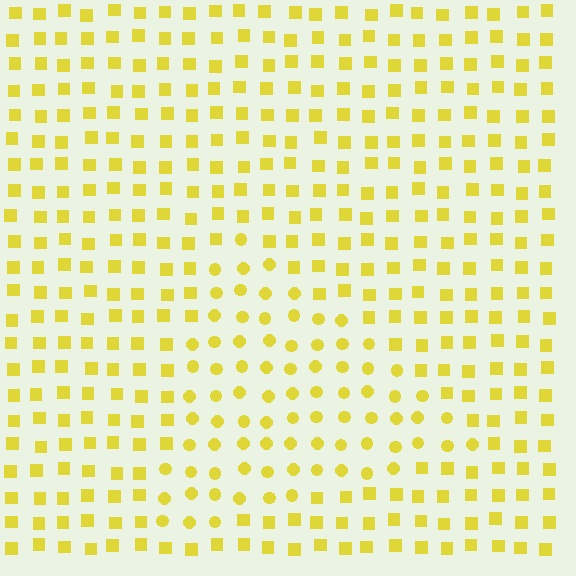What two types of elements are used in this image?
The image uses circles inside the triangle region and squares outside it.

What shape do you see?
I see a triangle.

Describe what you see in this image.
The image is filled with small yellow elements arranged in a uniform grid. A triangle-shaped region contains circles, while the surrounding area contains squares. The boundary is defined purely by the change in element shape.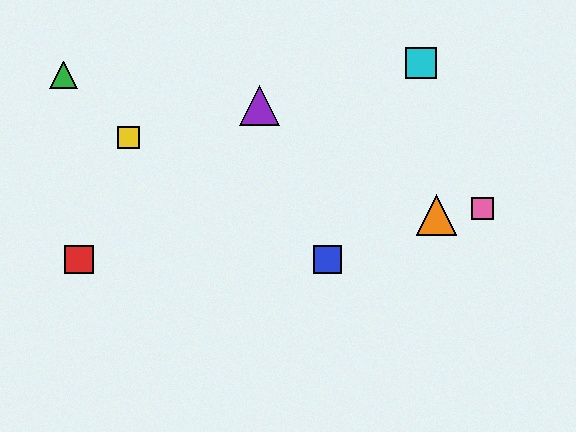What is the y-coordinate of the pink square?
The pink square is at y≈209.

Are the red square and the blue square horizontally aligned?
Yes, both are at y≈260.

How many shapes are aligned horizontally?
2 shapes (the red square, the blue square) are aligned horizontally.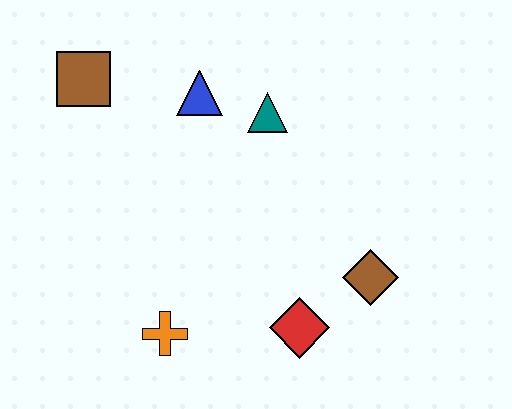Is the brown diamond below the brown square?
Yes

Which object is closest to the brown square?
The blue triangle is closest to the brown square.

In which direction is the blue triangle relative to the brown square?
The blue triangle is to the right of the brown square.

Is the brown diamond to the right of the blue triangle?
Yes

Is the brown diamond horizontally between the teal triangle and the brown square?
No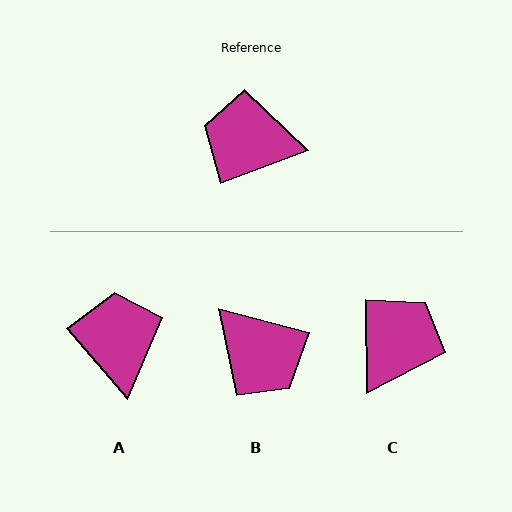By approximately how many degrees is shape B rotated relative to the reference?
Approximately 145 degrees counter-clockwise.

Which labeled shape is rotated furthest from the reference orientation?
B, about 145 degrees away.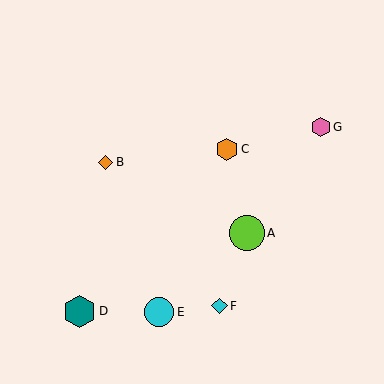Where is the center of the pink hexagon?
The center of the pink hexagon is at (321, 127).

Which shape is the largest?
The lime circle (labeled A) is the largest.